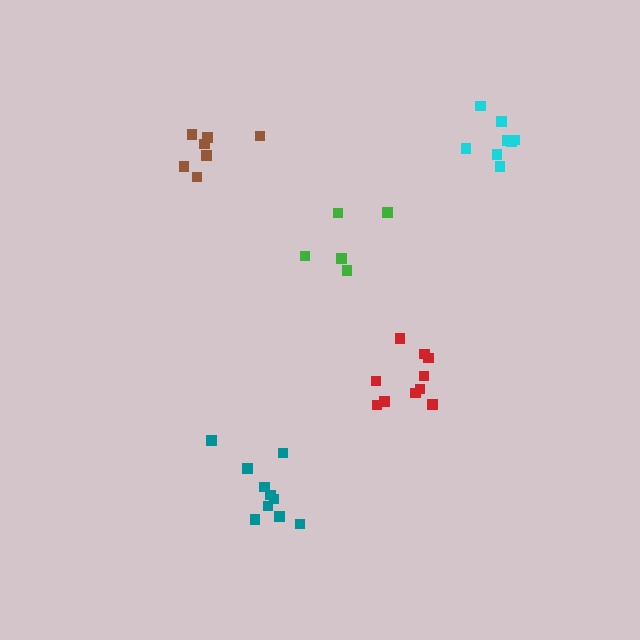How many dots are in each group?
Group 1: 7 dots, Group 2: 5 dots, Group 3: 10 dots, Group 4: 8 dots, Group 5: 10 dots (40 total).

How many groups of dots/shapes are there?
There are 5 groups.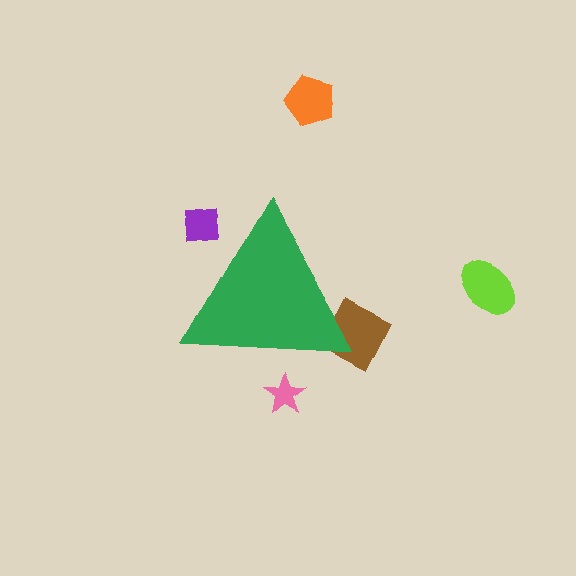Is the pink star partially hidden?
Yes, the pink star is partially hidden behind the green triangle.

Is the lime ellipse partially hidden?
No, the lime ellipse is fully visible.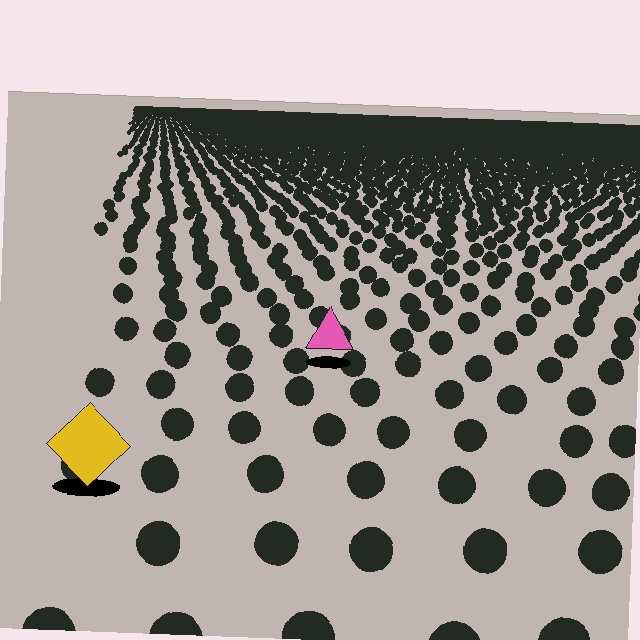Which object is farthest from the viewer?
The pink triangle is farthest from the viewer. It appears smaller and the ground texture around it is denser.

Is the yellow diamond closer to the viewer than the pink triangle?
Yes. The yellow diamond is closer — you can tell from the texture gradient: the ground texture is coarser near it.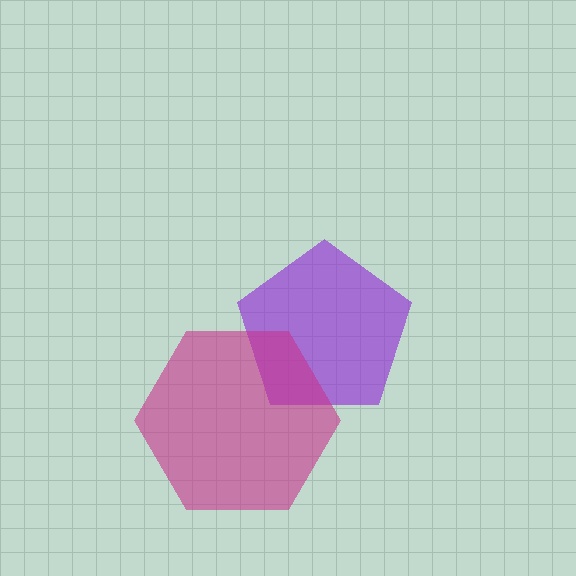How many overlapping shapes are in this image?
There are 2 overlapping shapes in the image.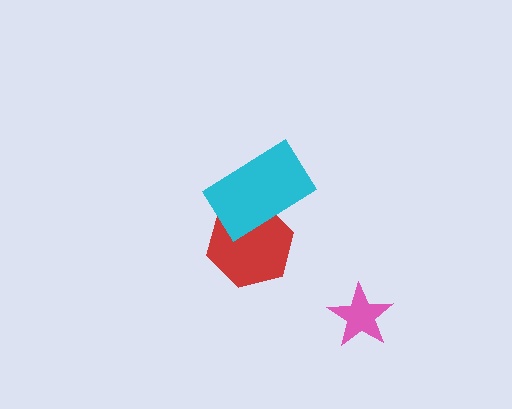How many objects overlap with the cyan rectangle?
1 object overlaps with the cyan rectangle.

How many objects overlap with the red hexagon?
1 object overlaps with the red hexagon.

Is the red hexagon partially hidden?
Yes, it is partially covered by another shape.